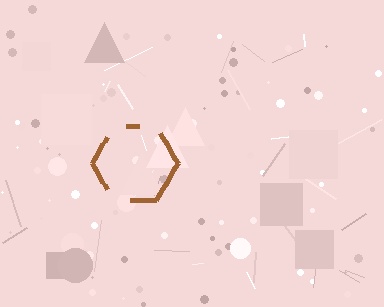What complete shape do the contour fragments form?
The contour fragments form a hexagon.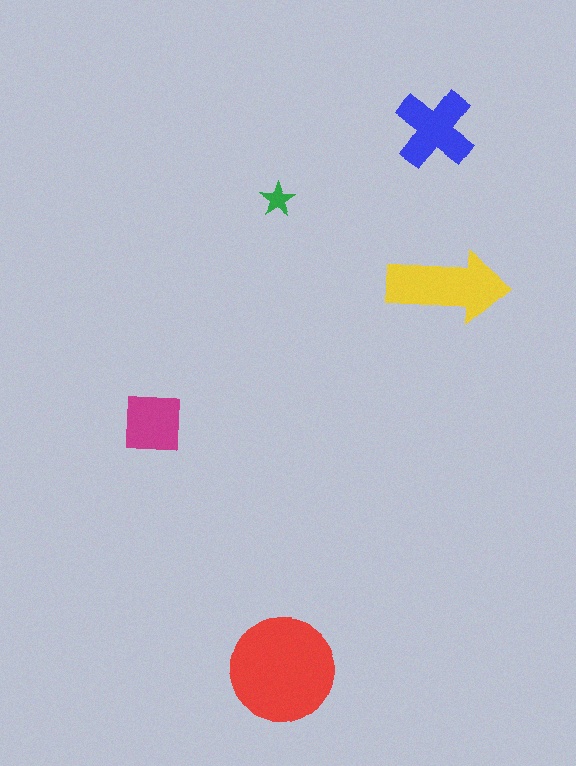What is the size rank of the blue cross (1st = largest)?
3rd.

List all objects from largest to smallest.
The red circle, the yellow arrow, the blue cross, the magenta square, the green star.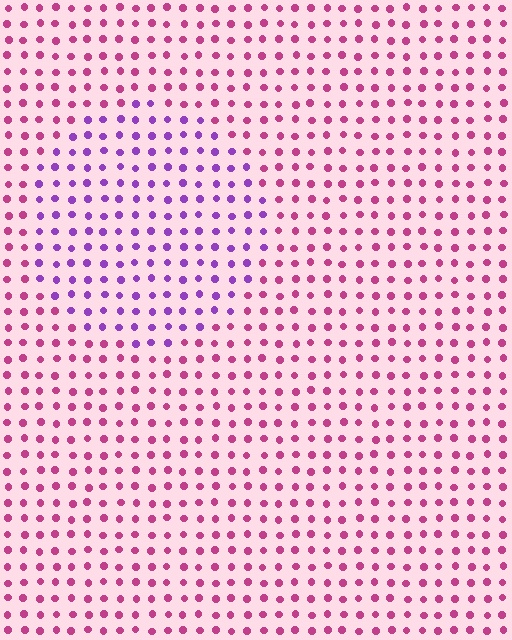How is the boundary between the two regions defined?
The boundary is defined purely by a slight shift in hue (about 46 degrees). Spacing, size, and orientation are identical on both sides.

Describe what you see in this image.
The image is filled with small magenta elements in a uniform arrangement. A circle-shaped region is visible where the elements are tinted to a slightly different hue, forming a subtle color boundary.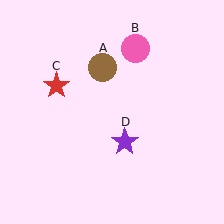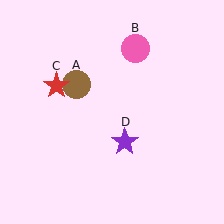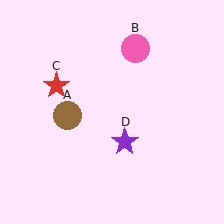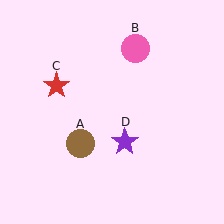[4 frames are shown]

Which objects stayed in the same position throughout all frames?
Pink circle (object B) and red star (object C) and purple star (object D) remained stationary.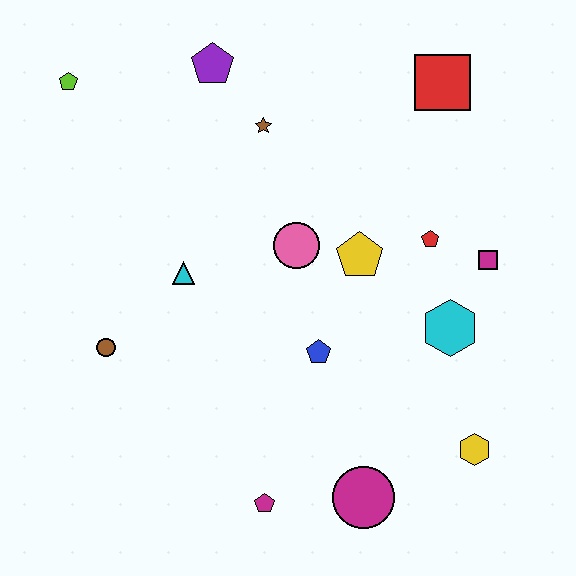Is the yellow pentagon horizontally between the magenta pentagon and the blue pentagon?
No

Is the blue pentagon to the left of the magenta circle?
Yes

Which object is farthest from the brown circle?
The red square is farthest from the brown circle.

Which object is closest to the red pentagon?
The magenta square is closest to the red pentagon.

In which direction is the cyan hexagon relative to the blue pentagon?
The cyan hexagon is to the right of the blue pentagon.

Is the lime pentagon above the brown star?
Yes